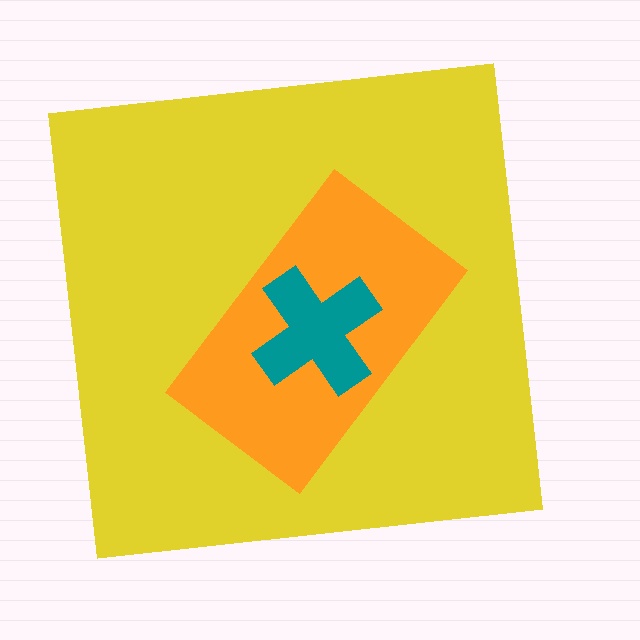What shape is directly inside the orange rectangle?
The teal cross.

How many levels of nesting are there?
3.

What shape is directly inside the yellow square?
The orange rectangle.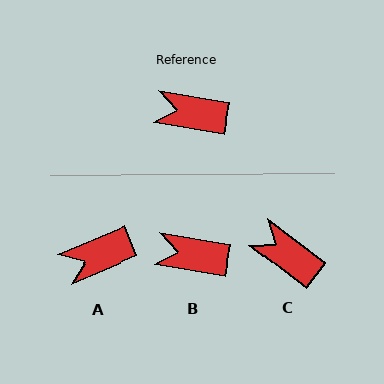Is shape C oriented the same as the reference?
No, it is off by about 28 degrees.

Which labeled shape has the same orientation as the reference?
B.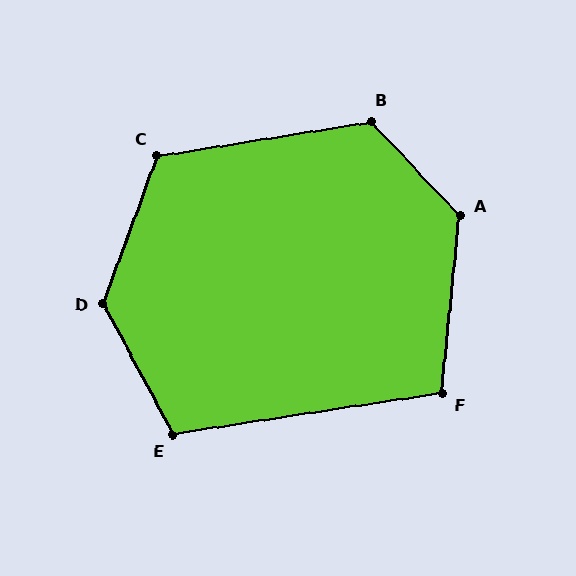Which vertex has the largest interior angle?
D, at approximately 131 degrees.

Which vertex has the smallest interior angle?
F, at approximately 105 degrees.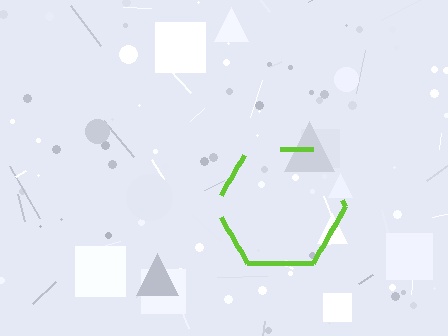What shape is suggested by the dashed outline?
The dashed outline suggests a hexagon.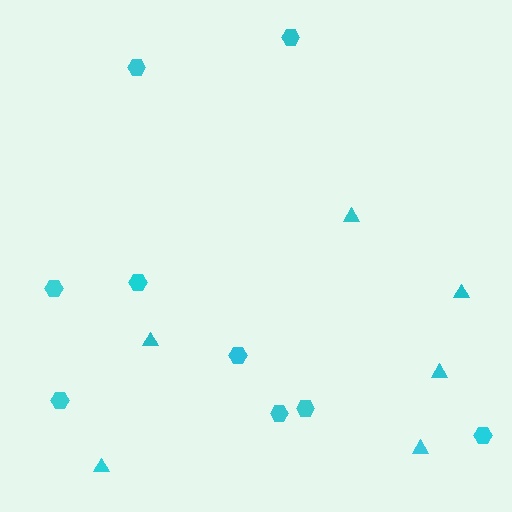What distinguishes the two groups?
There are 2 groups: one group of hexagons (9) and one group of triangles (6).